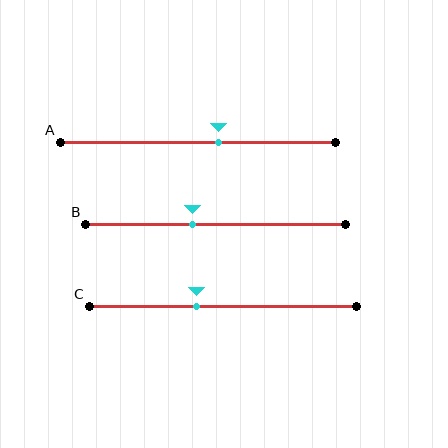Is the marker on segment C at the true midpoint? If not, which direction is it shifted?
No, the marker on segment C is shifted to the left by about 10% of the segment length.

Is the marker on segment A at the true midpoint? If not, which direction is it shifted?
No, the marker on segment A is shifted to the right by about 8% of the segment length.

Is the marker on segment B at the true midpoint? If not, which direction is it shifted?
No, the marker on segment B is shifted to the left by about 9% of the segment length.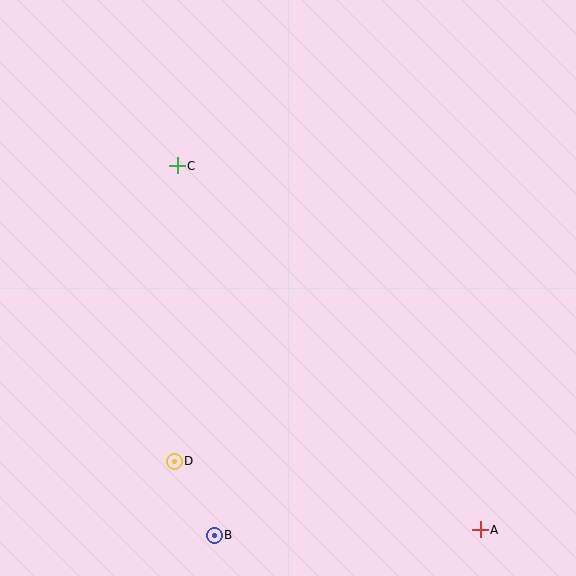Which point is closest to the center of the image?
Point C at (177, 166) is closest to the center.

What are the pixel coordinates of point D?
Point D is at (174, 461).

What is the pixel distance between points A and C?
The distance between A and C is 474 pixels.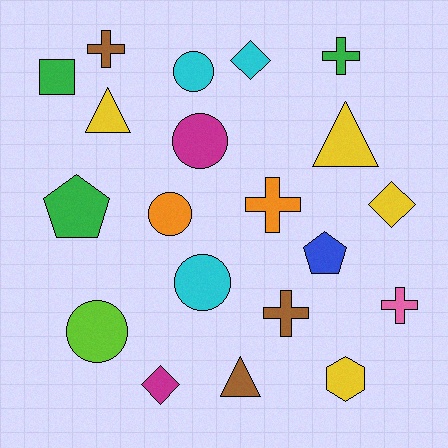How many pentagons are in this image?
There are 2 pentagons.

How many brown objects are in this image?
There are 3 brown objects.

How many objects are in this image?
There are 20 objects.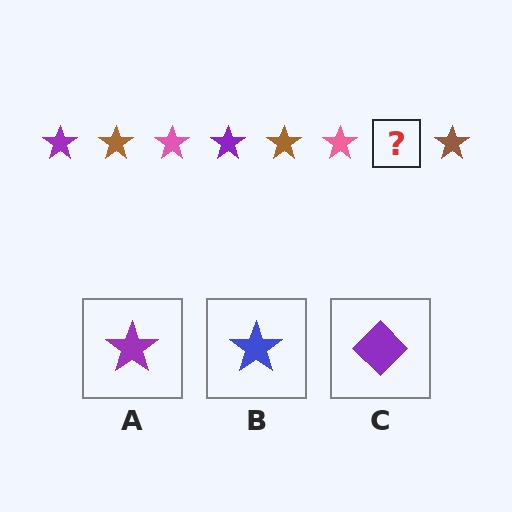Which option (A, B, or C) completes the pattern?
A.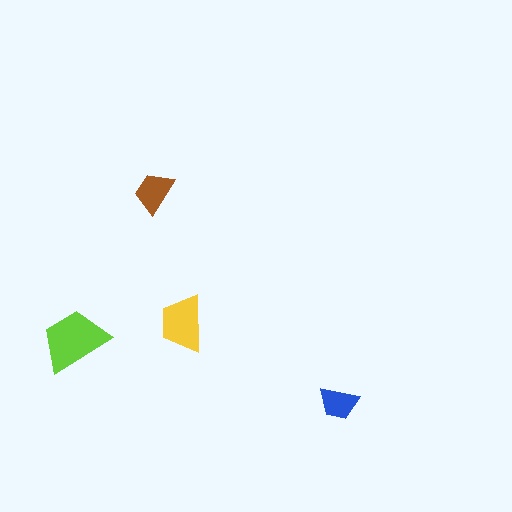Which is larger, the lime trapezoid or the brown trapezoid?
The lime one.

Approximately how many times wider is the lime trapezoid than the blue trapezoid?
About 1.5 times wider.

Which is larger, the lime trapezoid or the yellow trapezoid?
The lime one.